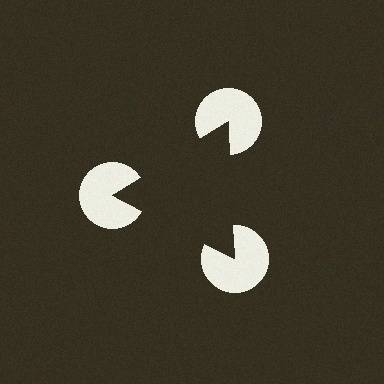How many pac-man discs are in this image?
There are 3 — one at each vertex of the illusory triangle.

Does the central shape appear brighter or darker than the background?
It typically appears slightly darker than the background, even though no actual brightness change is drawn.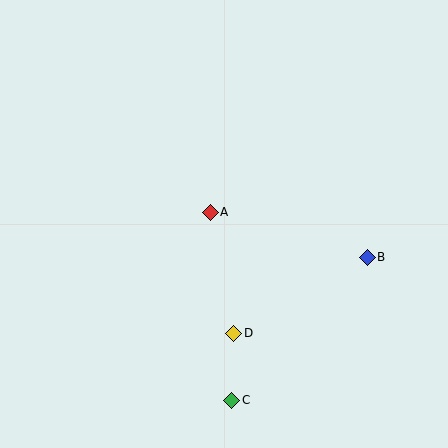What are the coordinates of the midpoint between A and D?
The midpoint between A and D is at (222, 273).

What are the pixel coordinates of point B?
Point B is at (367, 257).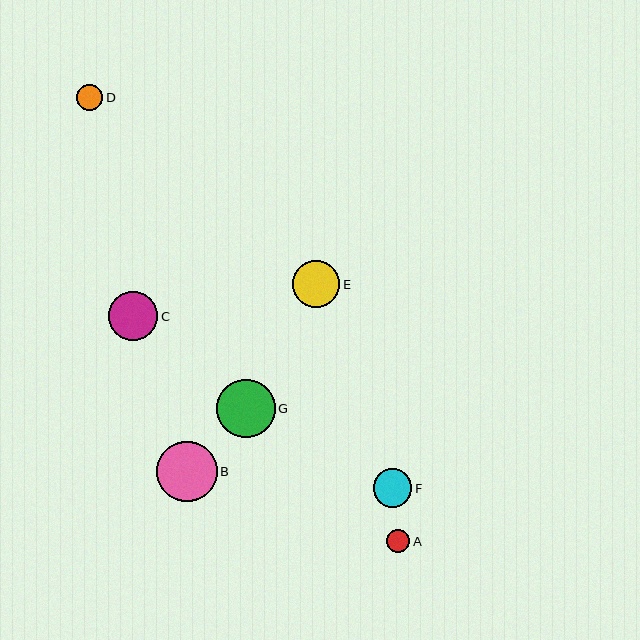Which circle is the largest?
Circle B is the largest with a size of approximately 61 pixels.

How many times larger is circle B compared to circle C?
Circle B is approximately 1.2 times the size of circle C.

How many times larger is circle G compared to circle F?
Circle G is approximately 1.5 times the size of circle F.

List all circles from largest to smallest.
From largest to smallest: B, G, C, E, F, D, A.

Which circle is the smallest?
Circle A is the smallest with a size of approximately 23 pixels.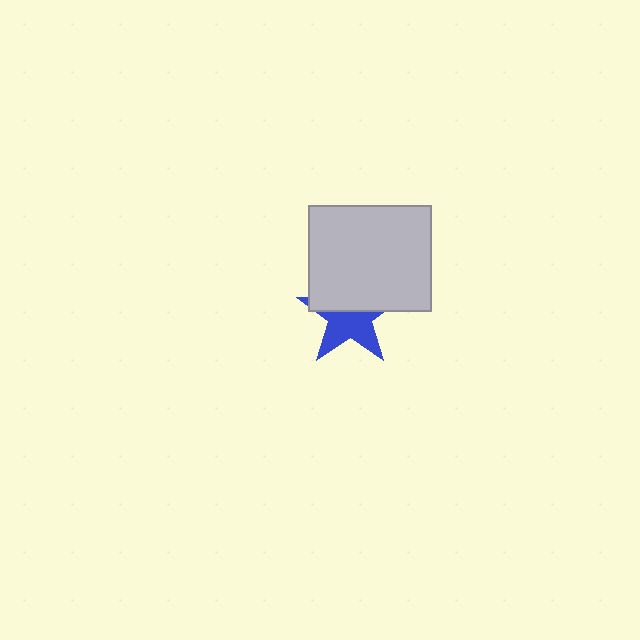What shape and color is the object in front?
The object in front is a light gray rectangle.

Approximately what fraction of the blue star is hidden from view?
Roughly 47% of the blue star is hidden behind the light gray rectangle.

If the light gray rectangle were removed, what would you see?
You would see the complete blue star.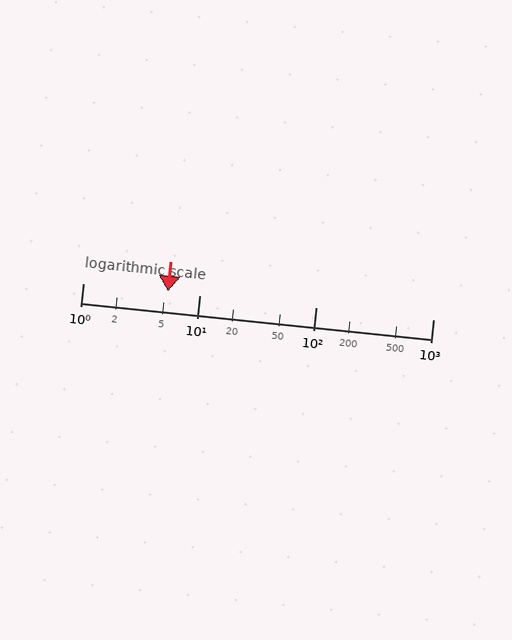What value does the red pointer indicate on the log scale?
The pointer indicates approximately 5.4.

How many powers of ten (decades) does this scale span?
The scale spans 3 decades, from 1 to 1000.